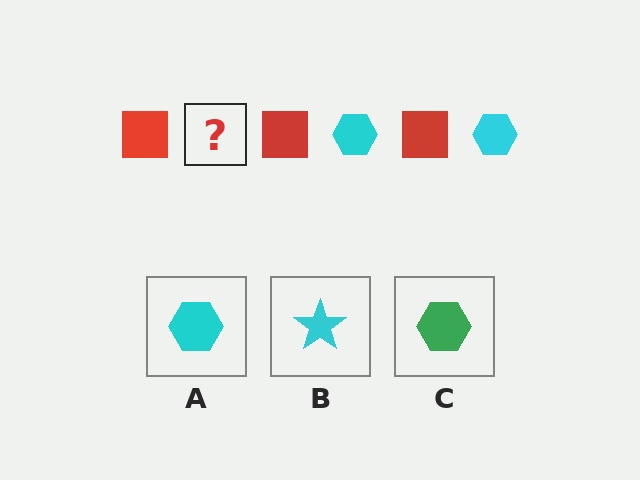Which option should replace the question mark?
Option A.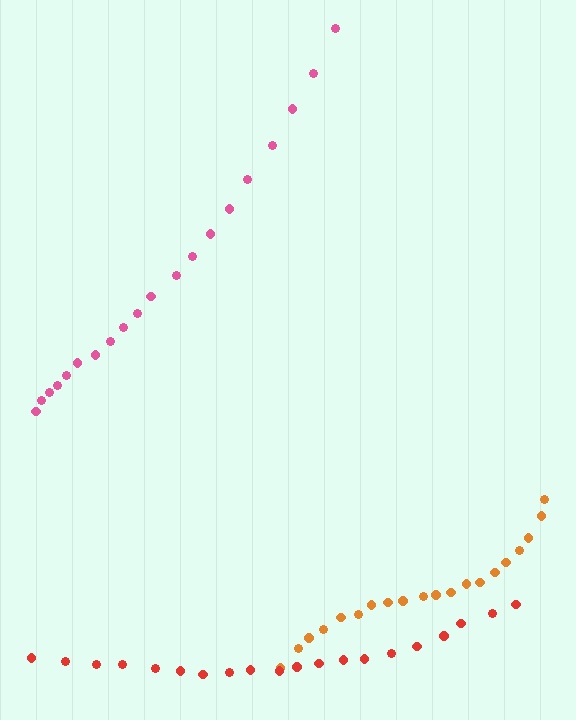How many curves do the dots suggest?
There are 3 distinct paths.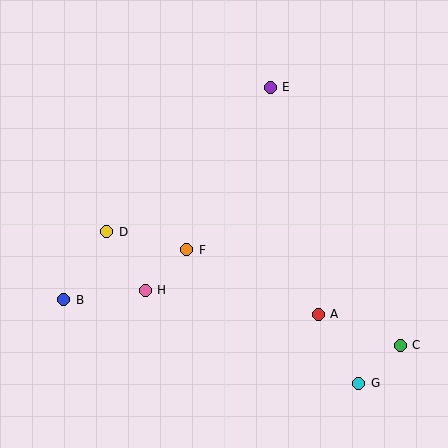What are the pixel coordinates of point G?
Point G is at (359, 383).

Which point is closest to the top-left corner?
Point D is closest to the top-left corner.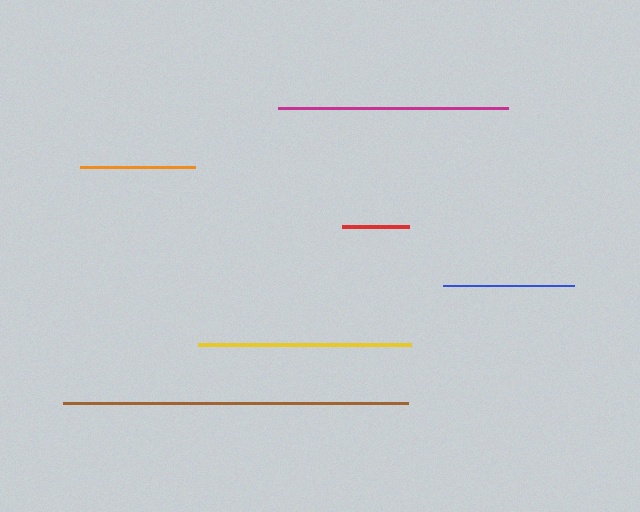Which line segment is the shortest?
The red line is the shortest at approximately 67 pixels.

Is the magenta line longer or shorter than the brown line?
The brown line is longer than the magenta line.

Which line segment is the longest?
The brown line is the longest at approximately 345 pixels.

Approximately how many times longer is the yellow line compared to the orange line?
The yellow line is approximately 1.8 times the length of the orange line.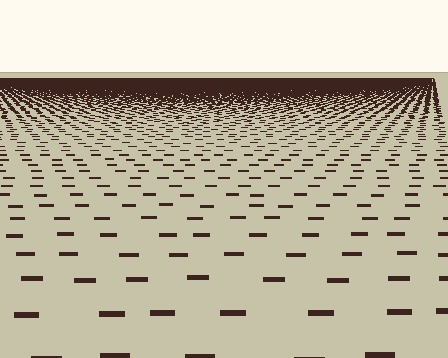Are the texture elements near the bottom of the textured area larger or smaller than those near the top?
Larger. Near the bottom, elements are closer to the viewer and appear at a bigger on-screen size.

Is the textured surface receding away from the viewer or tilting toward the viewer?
The surface is receding away from the viewer. Texture elements get smaller and denser toward the top.